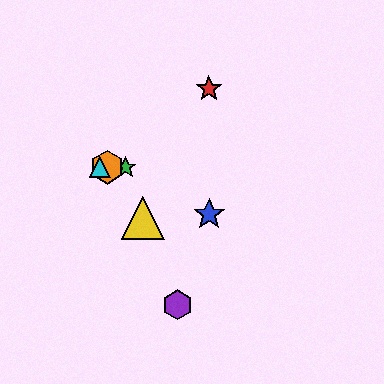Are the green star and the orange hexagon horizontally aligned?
Yes, both are at y≈167.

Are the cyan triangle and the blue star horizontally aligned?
No, the cyan triangle is at y≈167 and the blue star is at y≈214.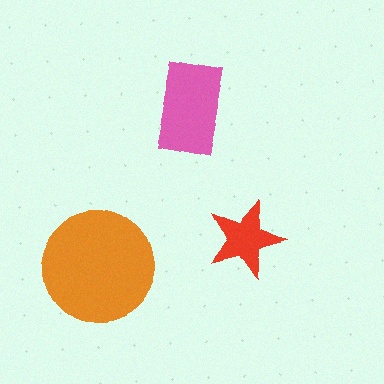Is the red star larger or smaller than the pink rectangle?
Smaller.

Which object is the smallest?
The red star.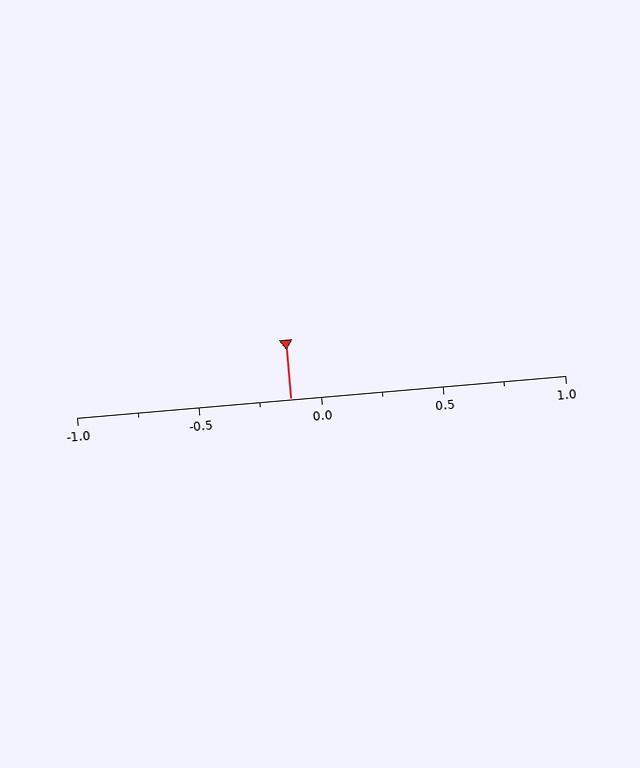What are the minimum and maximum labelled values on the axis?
The axis runs from -1.0 to 1.0.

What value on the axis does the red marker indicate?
The marker indicates approximately -0.12.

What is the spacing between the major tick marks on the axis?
The major ticks are spaced 0.5 apart.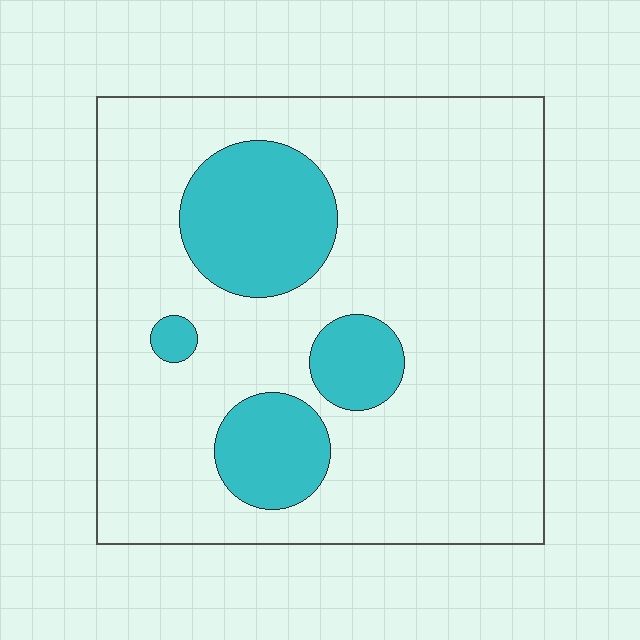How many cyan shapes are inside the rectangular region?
4.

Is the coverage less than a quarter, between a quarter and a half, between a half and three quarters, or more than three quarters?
Less than a quarter.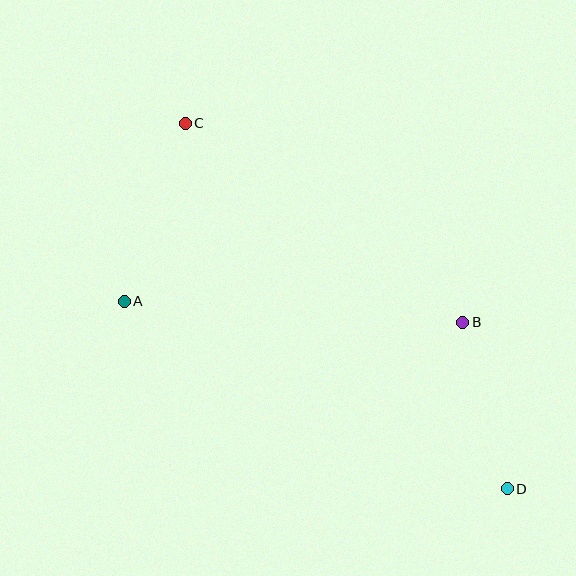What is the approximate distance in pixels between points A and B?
The distance between A and B is approximately 339 pixels.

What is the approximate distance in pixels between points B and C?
The distance between B and C is approximately 341 pixels.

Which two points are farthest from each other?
Points C and D are farthest from each other.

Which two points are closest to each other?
Points B and D are closest to each other.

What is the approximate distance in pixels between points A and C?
The distance between A and C is approximately 188 pixels.